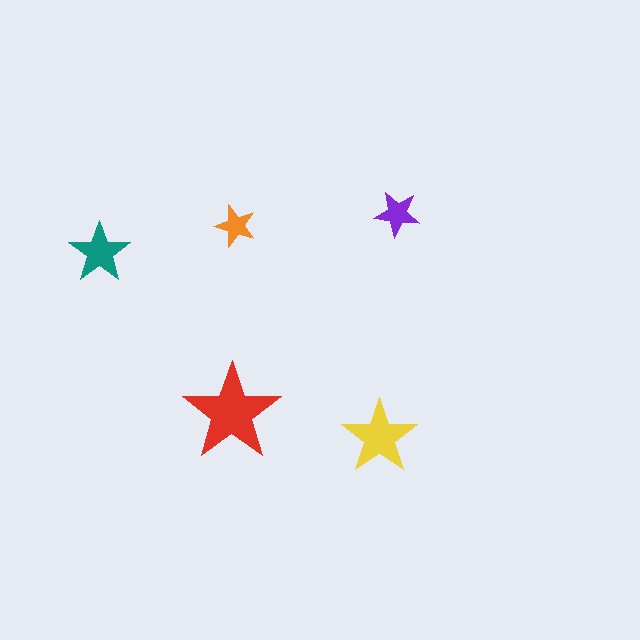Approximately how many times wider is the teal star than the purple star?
About 1.5 times wider.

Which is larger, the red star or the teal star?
The red one.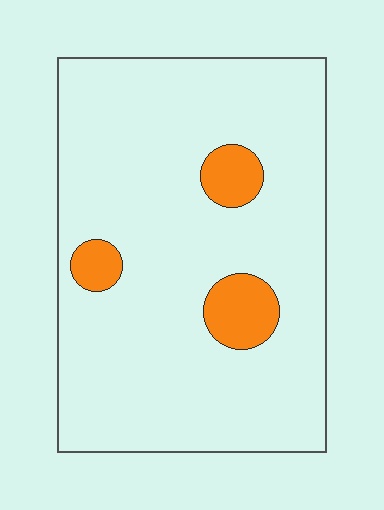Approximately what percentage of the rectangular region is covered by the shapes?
Approximately 10%.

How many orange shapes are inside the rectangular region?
3.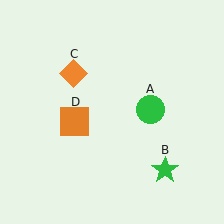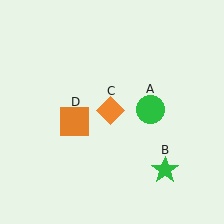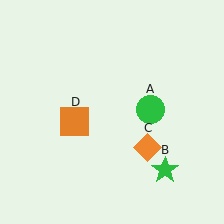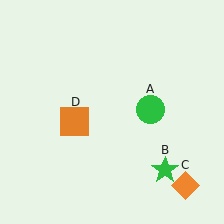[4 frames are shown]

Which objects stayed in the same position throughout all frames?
Green circle (object A) and green star (object B) and orange square (object D) remained stationary.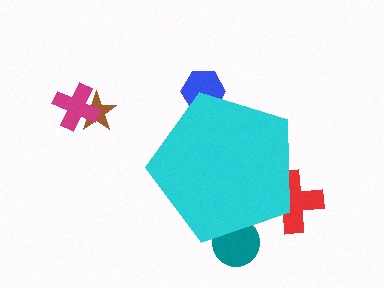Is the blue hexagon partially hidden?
Yes, the blue hexagon is partially hidden behind the cyan pentagon.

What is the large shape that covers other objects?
A cyan pentagon.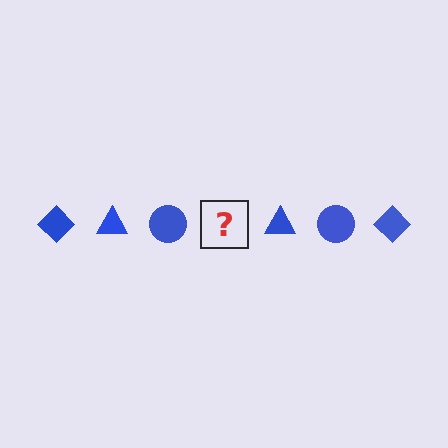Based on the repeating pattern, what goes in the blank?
The blank should be a blue diamond.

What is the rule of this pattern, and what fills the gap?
The rule is that the pattern cycles through diamond, triangle, circle shapes in blue. The gap should be filled with a blue diamond.